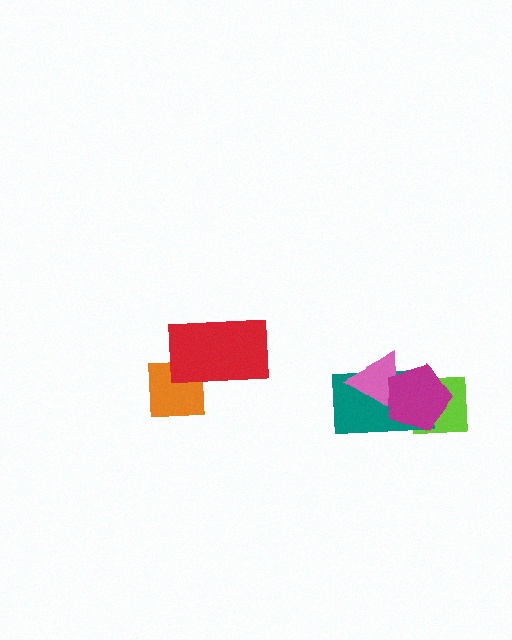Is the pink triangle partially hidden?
Yes, it is partially covered by another shape.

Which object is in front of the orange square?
The red rectangle is in front of the orange square.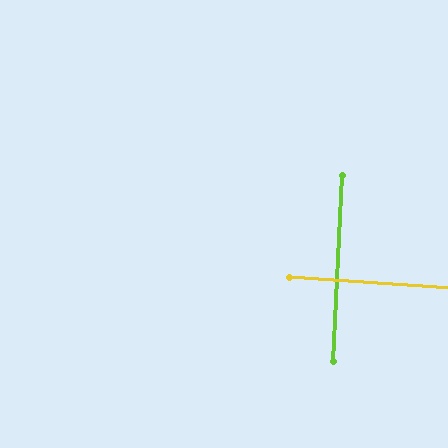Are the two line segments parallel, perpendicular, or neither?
Perpendicular — they meet at approximately 89°.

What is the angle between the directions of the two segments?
Approximately 89 degrees.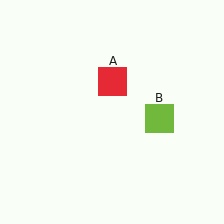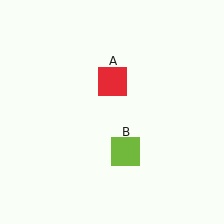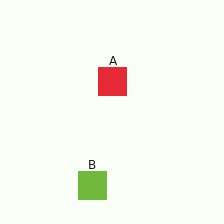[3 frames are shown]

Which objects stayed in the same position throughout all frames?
Red square (object A) remained stationary.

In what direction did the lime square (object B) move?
The lime square (object B) moved down and to the left.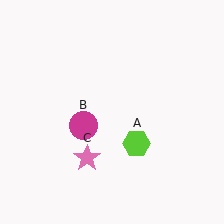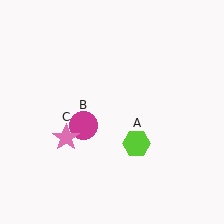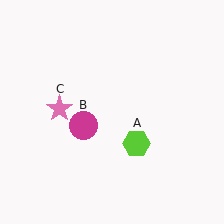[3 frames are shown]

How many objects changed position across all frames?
1 object changed position: pink star (object C).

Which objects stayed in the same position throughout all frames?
Lime hexagon (object A) and magenta circle (object B) remained stationary.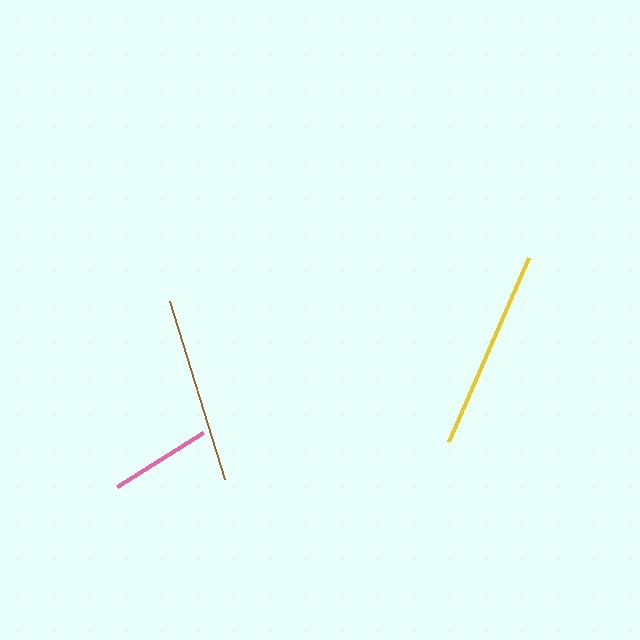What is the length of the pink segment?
The pink segment is approximately 101 pixels long.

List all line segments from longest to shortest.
From longest to shortest: yellow, brown, pink.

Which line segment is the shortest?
The pink line is the shortest at approximately 101 pixels.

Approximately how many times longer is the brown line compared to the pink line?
The brown line is approximately 1.8 times the length of the pink line.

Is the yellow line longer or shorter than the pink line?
The yellow line is longer than the pink line.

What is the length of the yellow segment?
The yellow segment is approximately 200 pixels long.